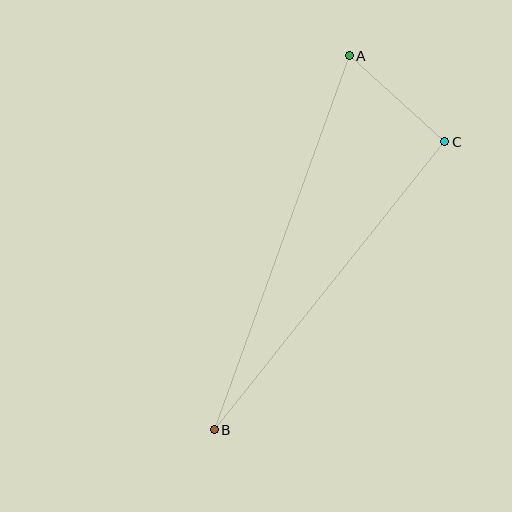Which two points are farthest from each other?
Points A and B are farthest from each other.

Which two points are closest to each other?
Points A and C are closest to each other.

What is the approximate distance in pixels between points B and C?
The distance between B and C is approximately 369 pixels.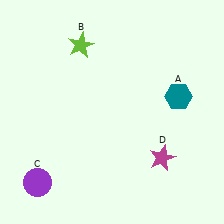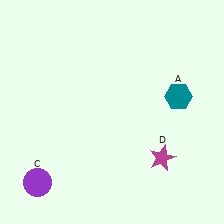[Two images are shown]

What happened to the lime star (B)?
The lime star (B) was removed in Image 2. It was in the top-left area of Image 1.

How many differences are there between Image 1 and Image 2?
There is 1 difference between the two images.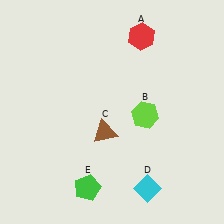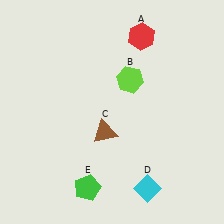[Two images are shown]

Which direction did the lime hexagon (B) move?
The lime hexagon (B) moved up.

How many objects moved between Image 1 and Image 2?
1 object moved between the two images.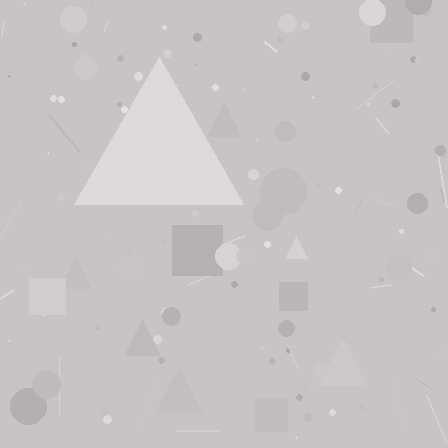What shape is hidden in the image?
A triangle is hidden in the image.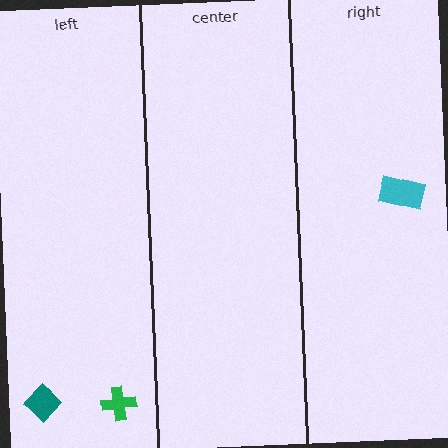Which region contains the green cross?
The left region.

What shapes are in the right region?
The cyan rectangle.